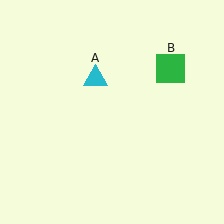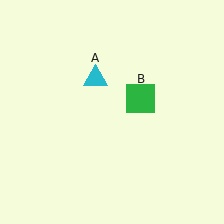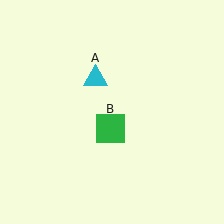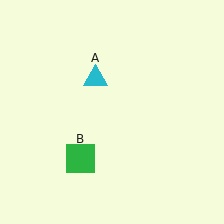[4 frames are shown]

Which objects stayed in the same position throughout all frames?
Cyan triangle (object A) remained stationary.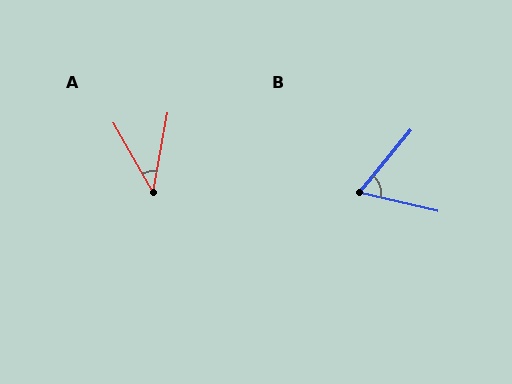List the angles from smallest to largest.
A (40°), B (64°).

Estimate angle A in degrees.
Approximately 40 degrees.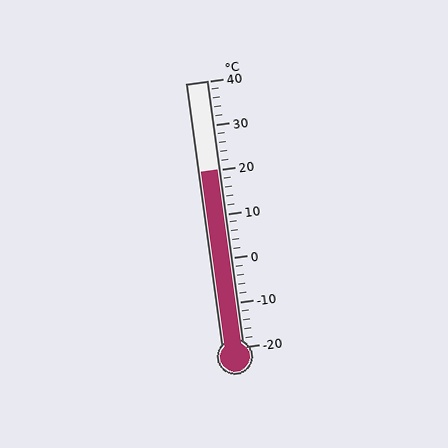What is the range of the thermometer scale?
The thermometer scale ranges from -20°C to 40°C.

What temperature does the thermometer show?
The thermometer shows approximately 20°C.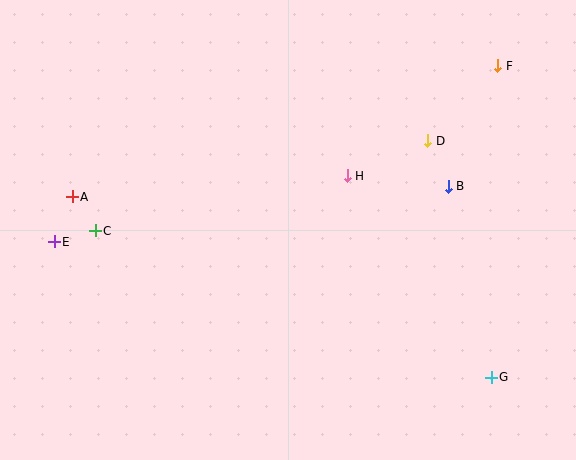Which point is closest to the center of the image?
Point H at (347, 176) is closest to the center.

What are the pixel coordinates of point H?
Point H is at (347, 176).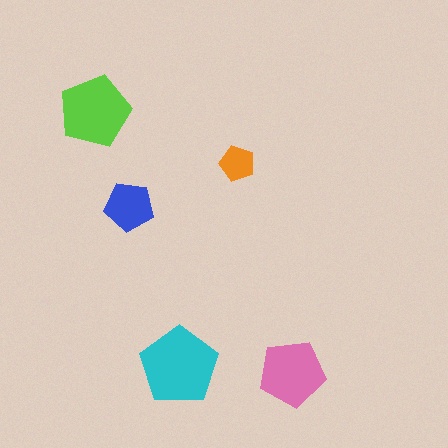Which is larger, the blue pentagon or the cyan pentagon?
The cyan one.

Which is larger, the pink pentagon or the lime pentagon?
The lime one.